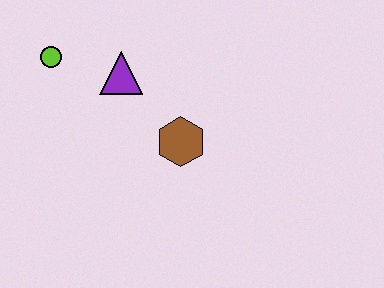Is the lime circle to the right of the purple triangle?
No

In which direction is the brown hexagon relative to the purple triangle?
The brown hexagon is below the purple triangle.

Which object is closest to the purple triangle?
The lime circle is closest to the purple triangle.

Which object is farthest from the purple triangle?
The brown hexagon is farthest from the purple triangle.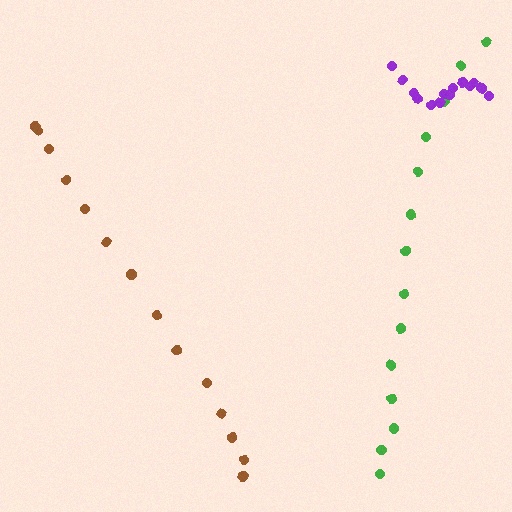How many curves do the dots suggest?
There are 3 distinct paths.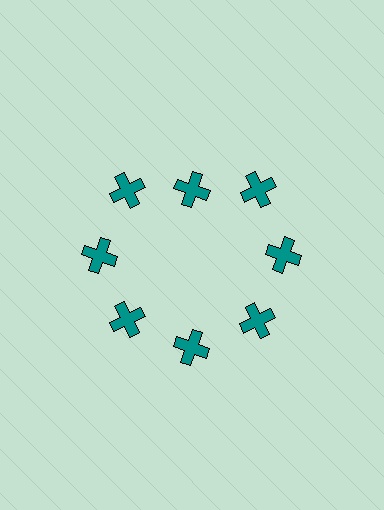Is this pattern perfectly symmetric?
No. The 8 teal crosses are arranged in a ring, but one element near the 12 o'clock position is pulled inward toward the center, breaking the 8-fold rotational symmetry.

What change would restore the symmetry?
The symmetry would be restored by moving it outward, back onto the ring so that all 8 crosses sit at equal angles and equal distance from the center.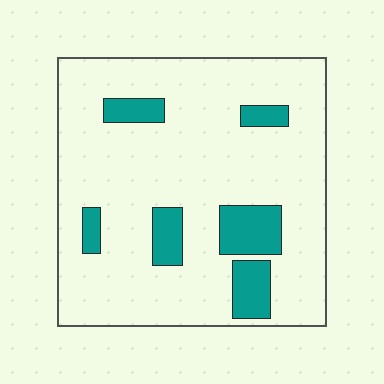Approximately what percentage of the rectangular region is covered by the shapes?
Approximately 15%.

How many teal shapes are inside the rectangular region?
6.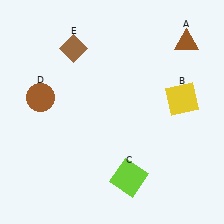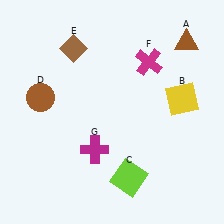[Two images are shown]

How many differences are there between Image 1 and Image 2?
There are 2 differences between the two images.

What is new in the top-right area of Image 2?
A magenta cross (F) was added in the top-right area of Image 2.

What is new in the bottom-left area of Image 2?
A magenta cross (G) was added in the bottom-left area of Image 2.